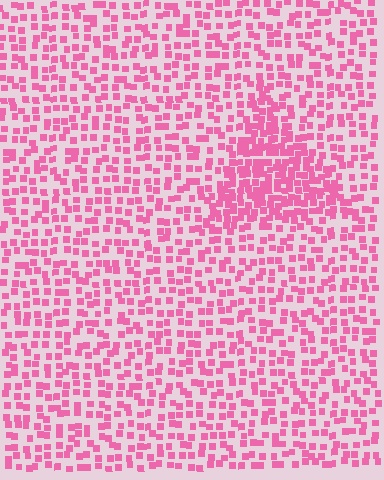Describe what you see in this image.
The image contains small pink elements arranged at two different densities. A triangle-shaped region is visible where the elements are more densely packed than the surrounding area.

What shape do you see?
I see a triangle.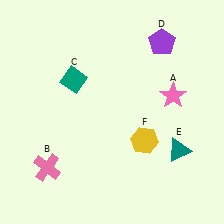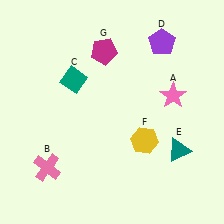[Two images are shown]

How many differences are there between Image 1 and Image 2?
There is 1 difference between the two images.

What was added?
A magenta pentagon (G) was added in Image 2.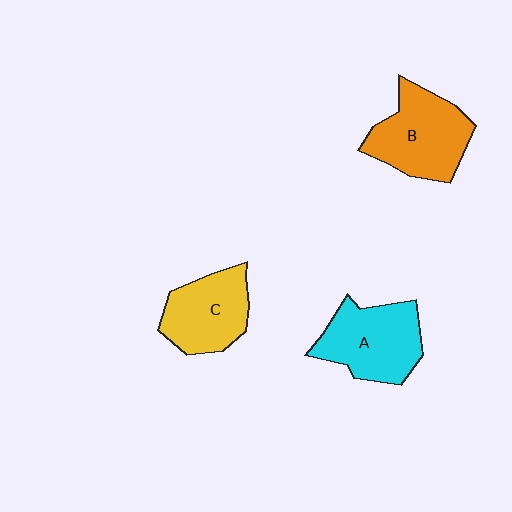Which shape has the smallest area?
Shape C (yellow).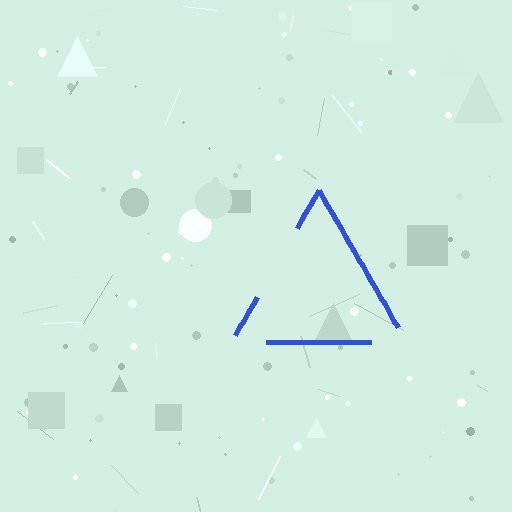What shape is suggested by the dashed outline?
The dashed outline suggests a triangle.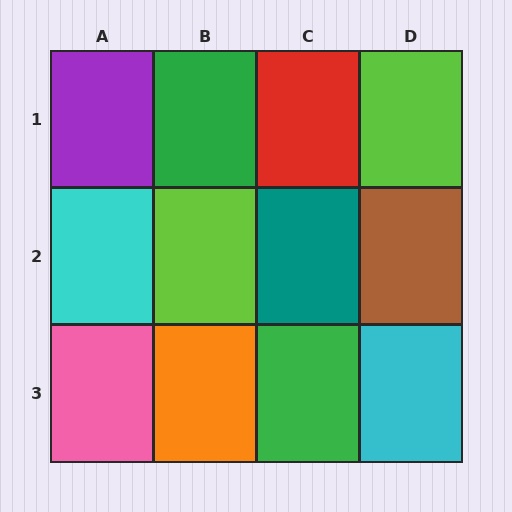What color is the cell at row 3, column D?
Cyan.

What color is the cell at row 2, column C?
Teal.